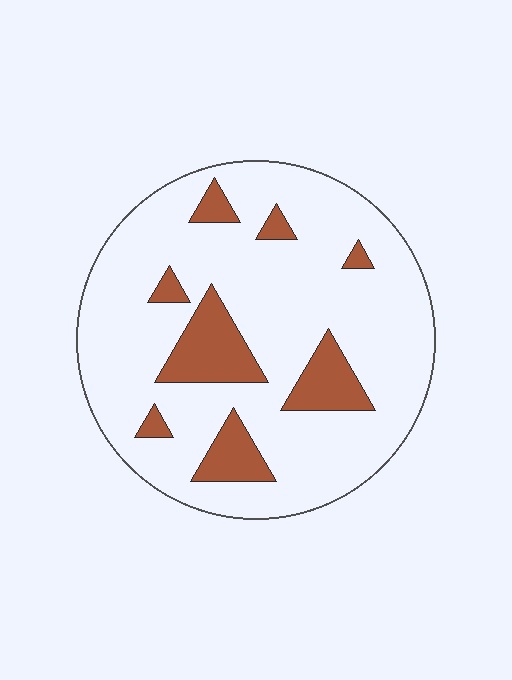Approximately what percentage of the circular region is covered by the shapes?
Approximately 15%.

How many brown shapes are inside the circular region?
8.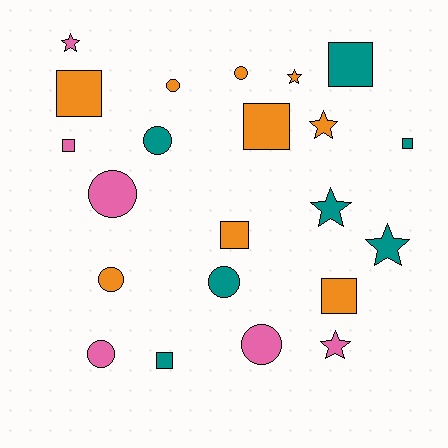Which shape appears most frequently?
Circle, with 8 objects.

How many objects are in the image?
There are 22 objects.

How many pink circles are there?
There are 3 pink circles.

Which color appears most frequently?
Orange, with 9 objects.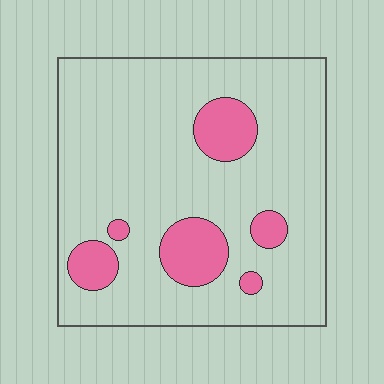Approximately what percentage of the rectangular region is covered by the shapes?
Approximately 15%.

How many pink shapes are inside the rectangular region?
6.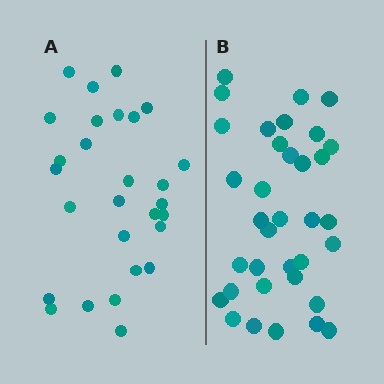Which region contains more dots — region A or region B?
Region B (the right region) has more dots.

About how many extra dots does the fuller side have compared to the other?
Region B has roughly 8 or so more dots than region A.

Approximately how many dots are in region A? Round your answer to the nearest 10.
About 30 dots. (The exact count is 28, which rounds to 30.)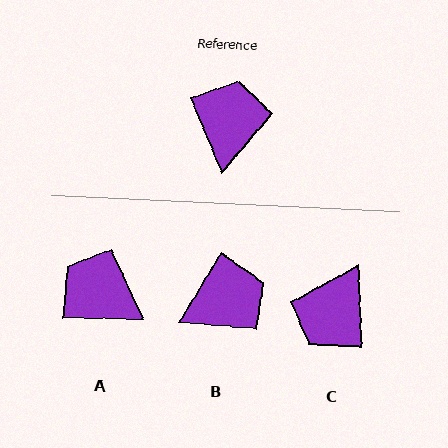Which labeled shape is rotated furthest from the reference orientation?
C, about 158 degrees away.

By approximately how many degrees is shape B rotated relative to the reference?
Approximately 54 degrees clockwise.